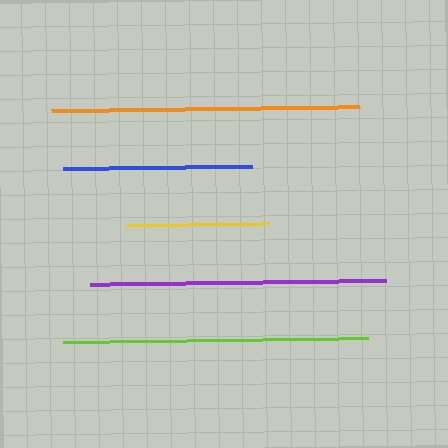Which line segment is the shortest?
The yellow line is the shortest at approximately 142 pixels.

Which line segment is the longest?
The orange line is the longest at approximately 308 pixels.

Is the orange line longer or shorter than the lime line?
The orange line is longer than the lime line.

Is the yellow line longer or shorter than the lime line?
The lime line is longer than the yellow line.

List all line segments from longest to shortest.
From longest to shortest: orange, lime, purple, blue, yellow.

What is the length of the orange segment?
The orange segment is approximately 308 pixels long.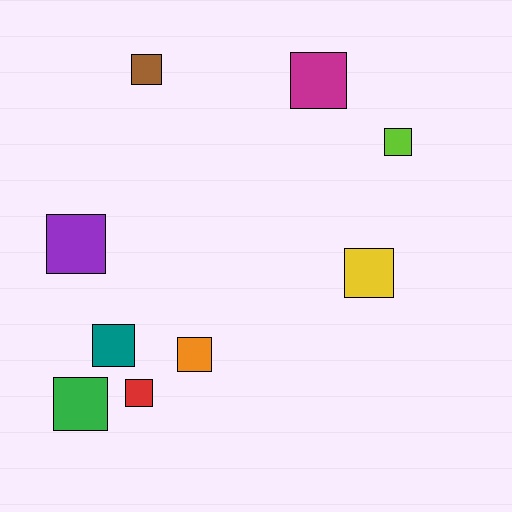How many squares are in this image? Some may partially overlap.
There are 9 squares.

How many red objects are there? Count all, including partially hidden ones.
There is 1 red object.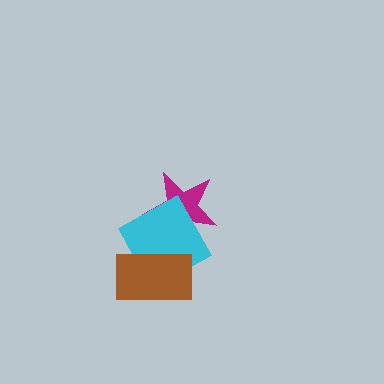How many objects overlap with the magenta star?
1 object overlaps with the magenta star.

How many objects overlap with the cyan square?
2 objects overlap with the cyan square.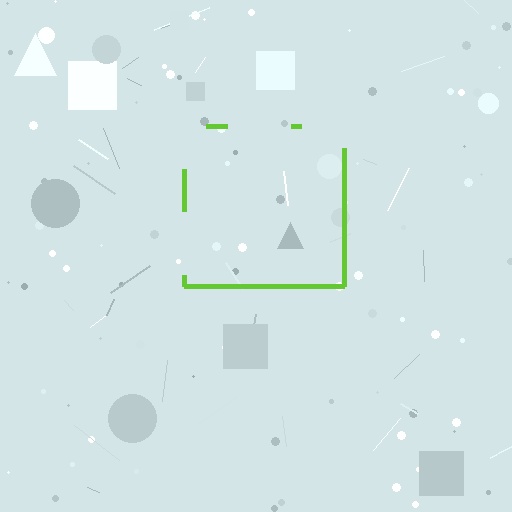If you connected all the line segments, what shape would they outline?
They would outline a square.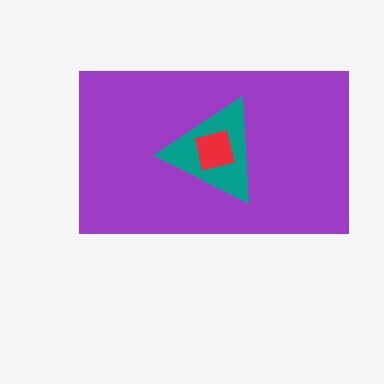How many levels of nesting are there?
3.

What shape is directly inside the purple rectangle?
The teal triangle.